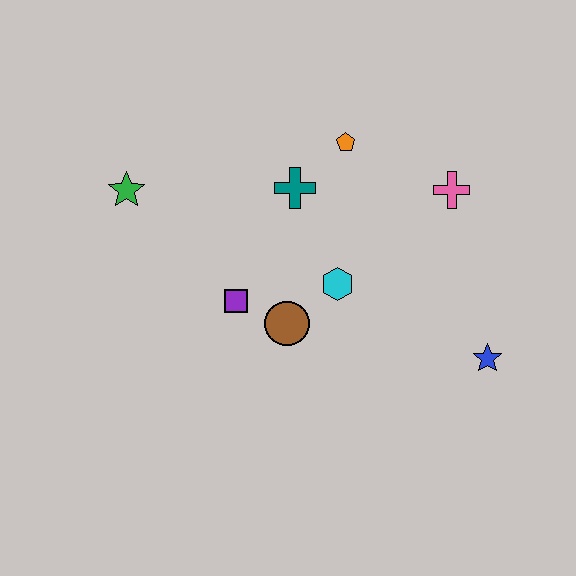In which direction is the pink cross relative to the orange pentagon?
The pink cross is to the right of the orange pentagon.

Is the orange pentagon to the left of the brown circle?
No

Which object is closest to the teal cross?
The orange pentagon is closest to the teal cross.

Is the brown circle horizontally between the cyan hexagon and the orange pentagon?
No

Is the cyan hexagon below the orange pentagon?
Yes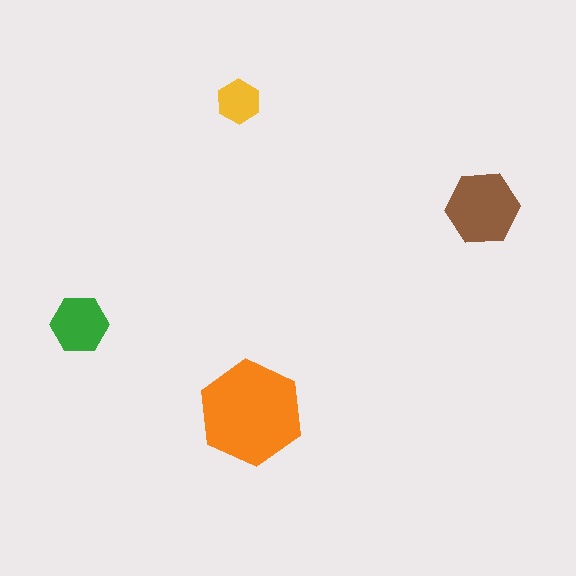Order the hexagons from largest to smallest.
the orange one, the brown one, the green one, the yellow one.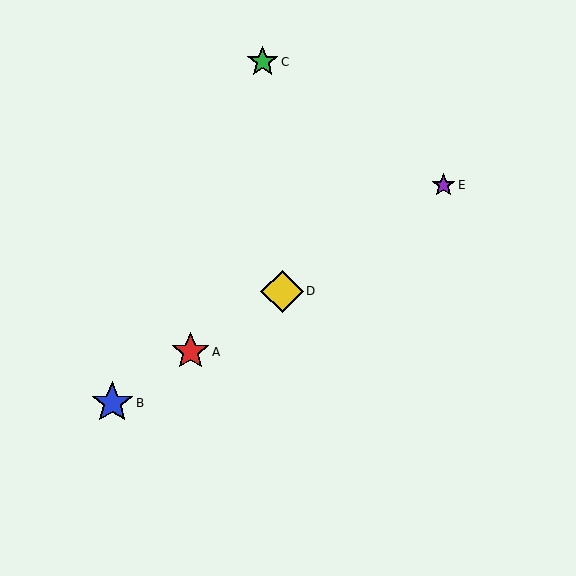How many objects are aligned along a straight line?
4 objects (A, B, D, E) are aligned along a straight line.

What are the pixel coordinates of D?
Object D is at (282, 291).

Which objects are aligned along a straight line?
Objects A, B, D, E are aligned along a straight line.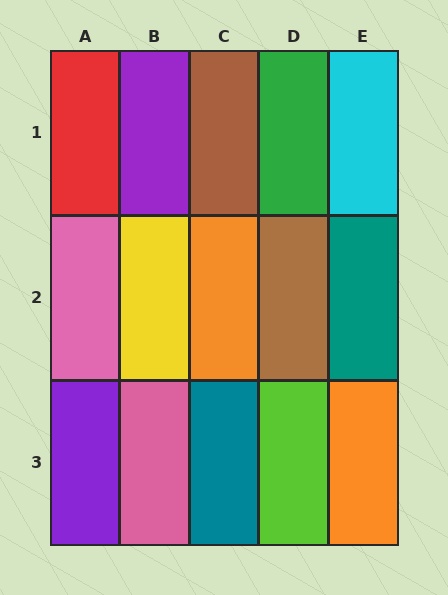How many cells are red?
1 cell is red.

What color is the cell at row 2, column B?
Yellow.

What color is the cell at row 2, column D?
Brown.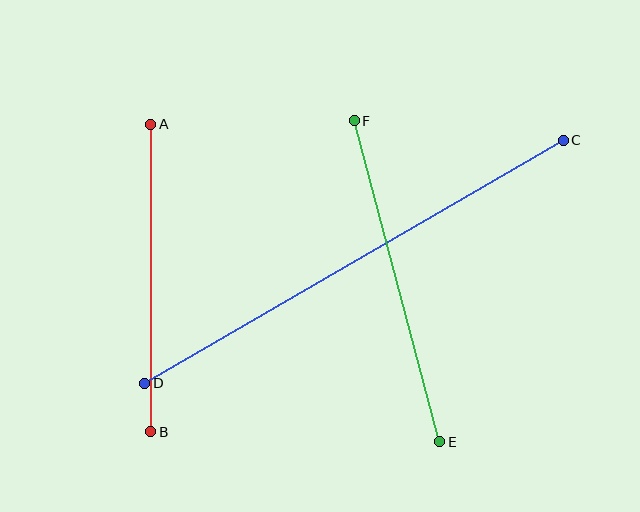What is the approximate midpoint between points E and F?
The midpoint is at approximately (397, 281) pixels.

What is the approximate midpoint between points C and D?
The midpoint is at approximately (354, 262) pixels.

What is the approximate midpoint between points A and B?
The midpoint is at approximately (151, 278) pixels.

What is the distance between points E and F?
The distance is approximately 332 pixels.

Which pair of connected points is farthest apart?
Points C and D are farthest apart.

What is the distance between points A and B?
The distance is approximately 308 pixels.